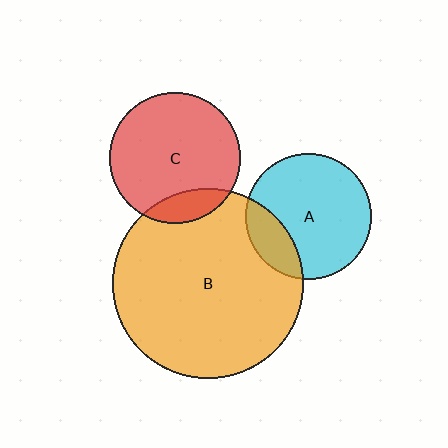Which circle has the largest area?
Circle B (orange).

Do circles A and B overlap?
Yes.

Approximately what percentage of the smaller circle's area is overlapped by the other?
Approximately 20%.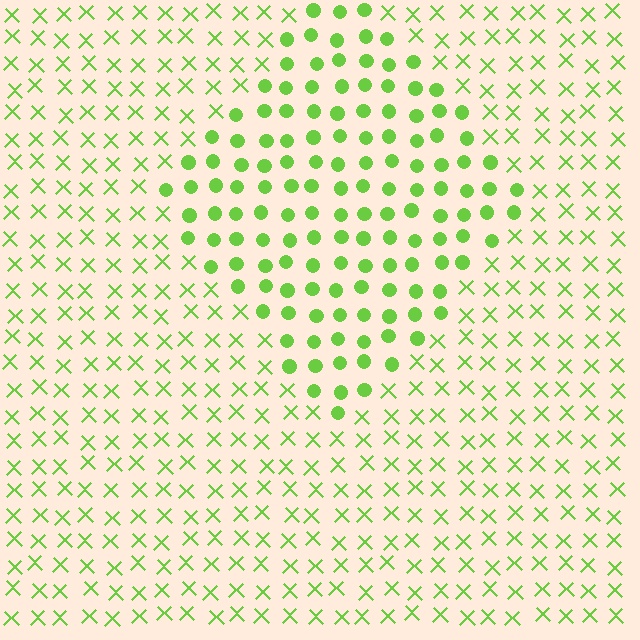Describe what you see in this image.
The image is filled with small lime elements arranged in a uniform grid. A diamond-shaped region contains circles, while the surrounding area contains X marks. The boundary is defined purely by the change in element shape.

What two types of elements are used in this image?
The image uses circles inside the diamond region and X marks outside it.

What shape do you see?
I see a diamond.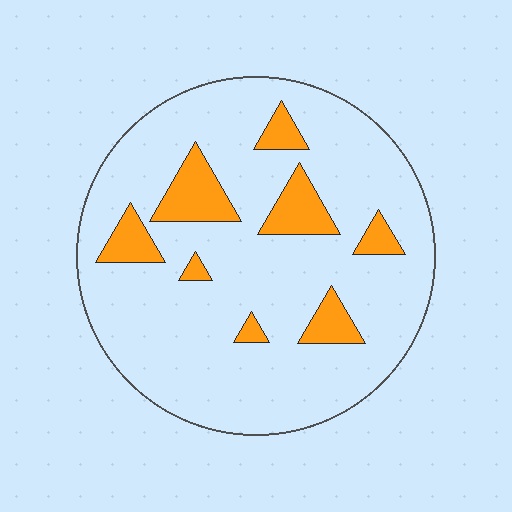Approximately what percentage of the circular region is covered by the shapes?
Approximately 15%.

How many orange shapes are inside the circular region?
8.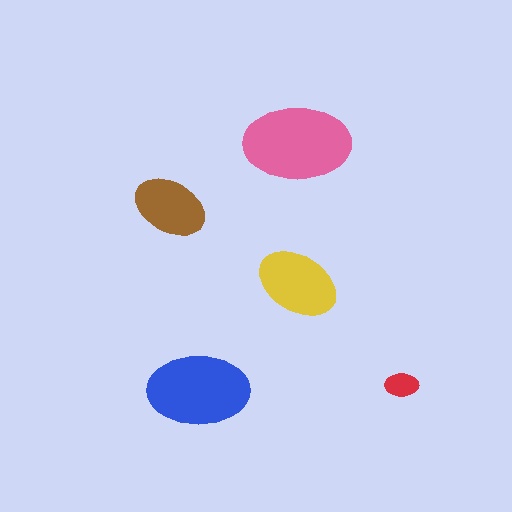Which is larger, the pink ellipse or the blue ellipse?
The pink one.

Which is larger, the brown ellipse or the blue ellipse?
The blue one.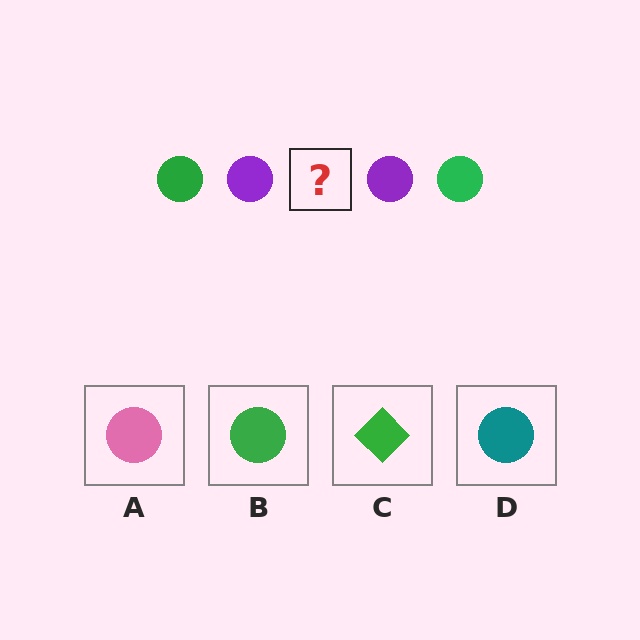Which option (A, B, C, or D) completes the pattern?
B.